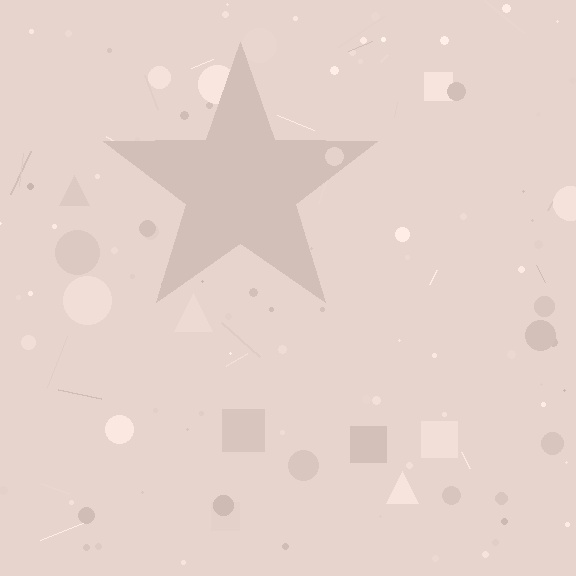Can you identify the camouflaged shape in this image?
The camouflaged shape is a star.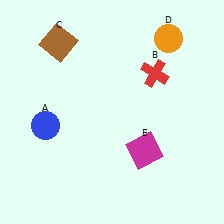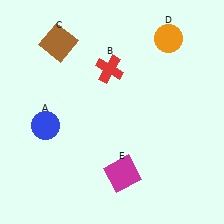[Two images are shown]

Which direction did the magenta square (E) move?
The magenta square (E) moved down.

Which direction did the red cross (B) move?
The red cross (B) moved left.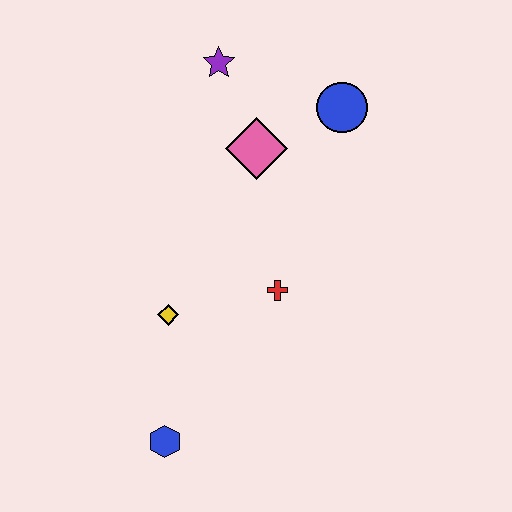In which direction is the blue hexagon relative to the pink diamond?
The blue hexagon is below the pink diamond.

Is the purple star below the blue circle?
No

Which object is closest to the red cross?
The yellow diamond is closest to the red cross.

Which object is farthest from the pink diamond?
The blue hexagon is farthest from the pink diamond.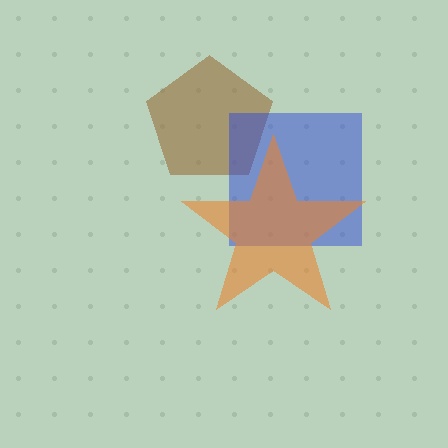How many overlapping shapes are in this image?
There are 3 overlapping shapes in the image.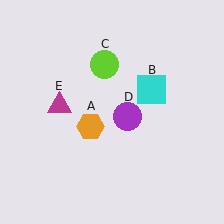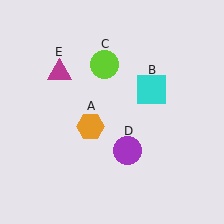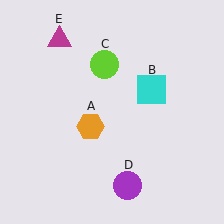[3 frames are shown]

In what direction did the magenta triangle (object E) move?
The magenta triangle (object E) moved up.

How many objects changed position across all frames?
2 objects changed position: purple circle (object D), magenta triangle (object E).